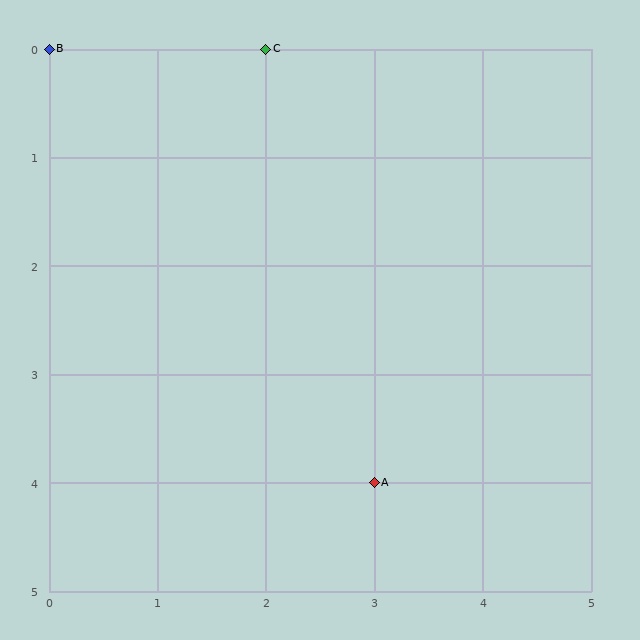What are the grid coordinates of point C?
Point C is at grid coordinates (2, 0).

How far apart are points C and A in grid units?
Points C and A are 1 column and 4 rows apart (about 4.1 grid units diagonally).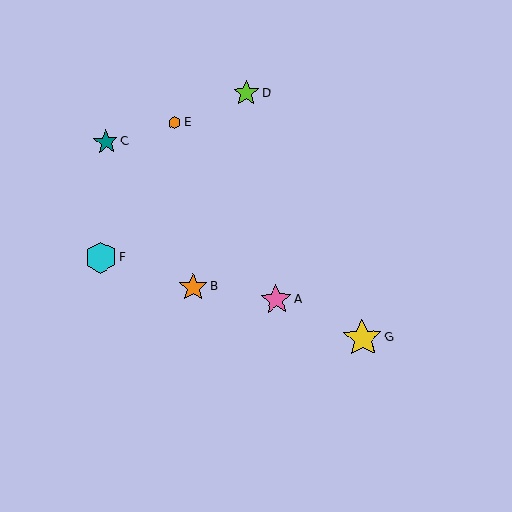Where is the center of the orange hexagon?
The center of the orange hexagon is at (174, 123).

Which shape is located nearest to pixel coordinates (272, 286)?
The pink star (labeled A) at (276, 300) is nearest to that location.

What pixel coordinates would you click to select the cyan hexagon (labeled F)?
Click at (101, 257) to select the cyan hexagon F.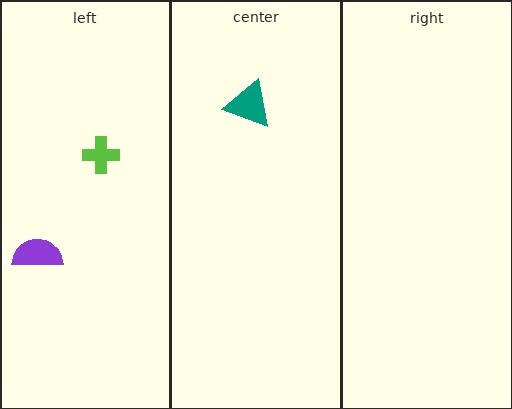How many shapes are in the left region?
2.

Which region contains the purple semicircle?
The left region.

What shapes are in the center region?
The teal triangle.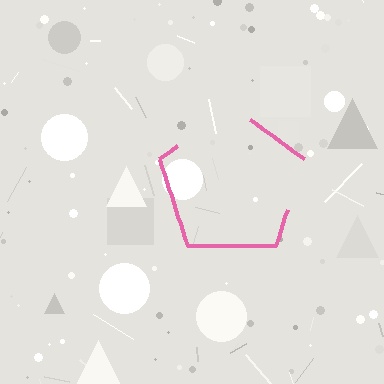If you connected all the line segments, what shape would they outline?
They would outline a pentagon.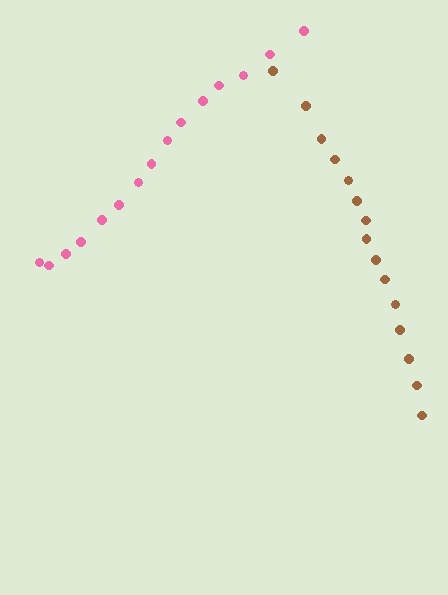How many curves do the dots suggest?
There are 2 distinct paths.